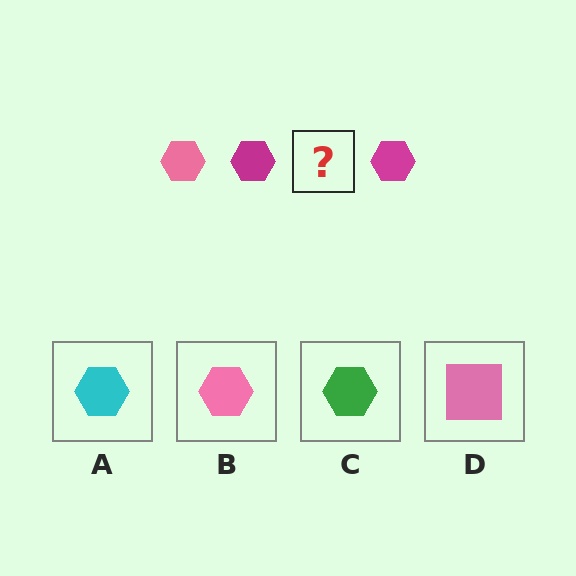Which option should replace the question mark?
Option B.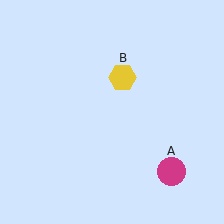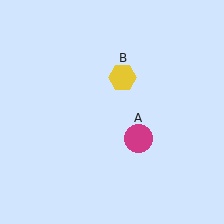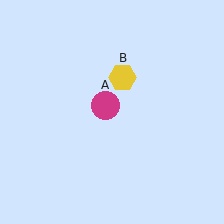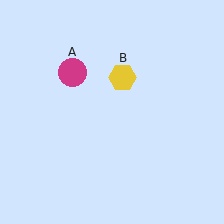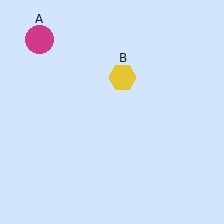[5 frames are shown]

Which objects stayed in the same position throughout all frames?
Yellow hexagon (object B) remained stationary.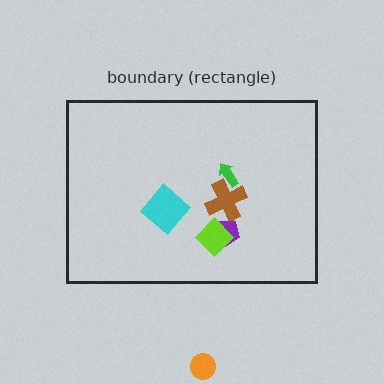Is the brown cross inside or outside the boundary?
Inside.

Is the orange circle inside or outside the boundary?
Outside.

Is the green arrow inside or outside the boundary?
Inside.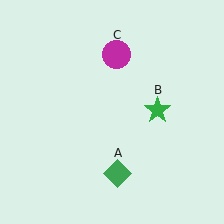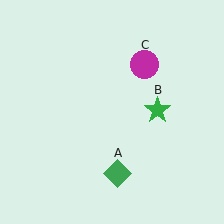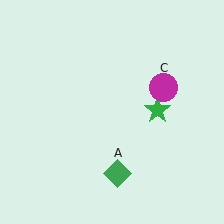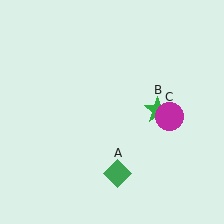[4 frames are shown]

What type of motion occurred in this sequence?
The magenta circle (object C) rotated clockwise around the center of the scene.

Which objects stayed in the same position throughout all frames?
Green diamond (object A) and green star (object B) remained stationary.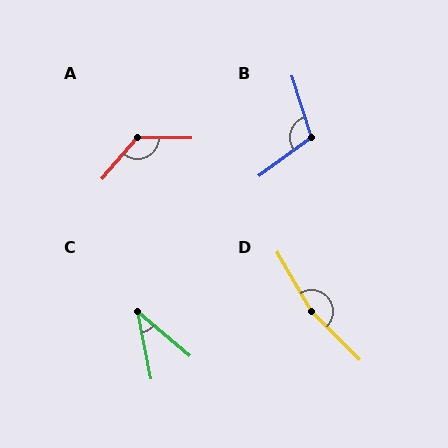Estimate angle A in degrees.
Approximately 131 degrees.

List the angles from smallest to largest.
C (38°), B (108°), A (131°), D (165°).